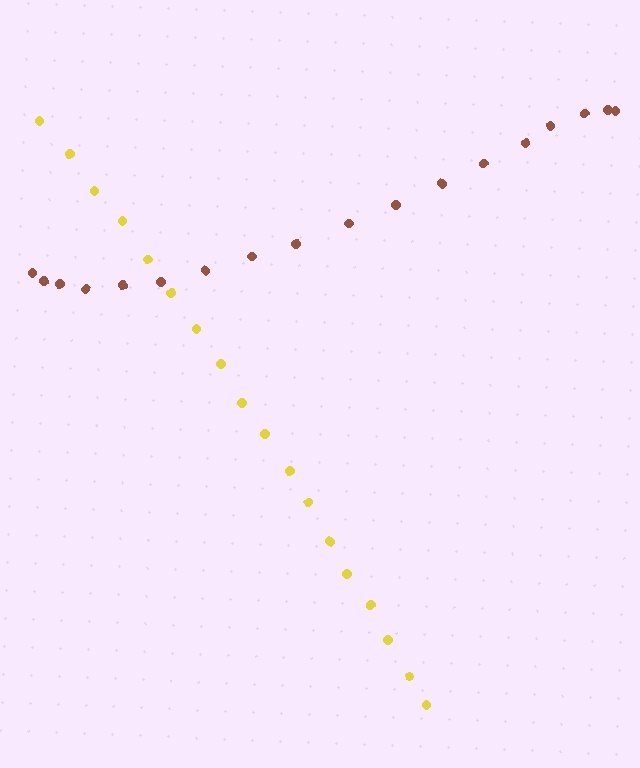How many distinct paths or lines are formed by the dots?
There are 2 distinct paths.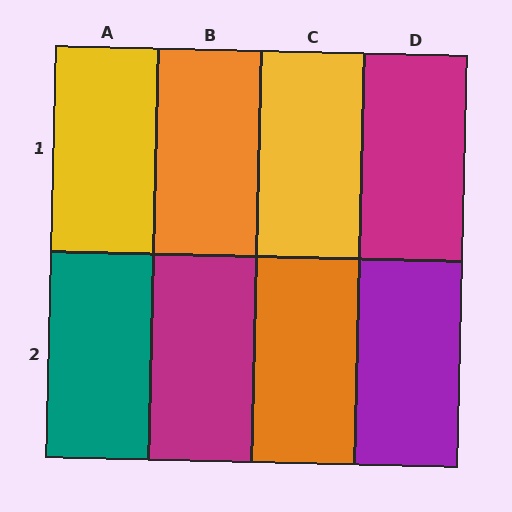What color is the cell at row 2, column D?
Purple.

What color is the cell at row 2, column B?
Magenta.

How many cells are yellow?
2 cells are yellow.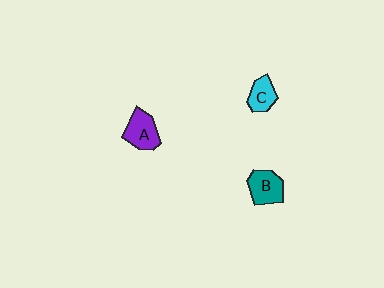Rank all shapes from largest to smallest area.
From largest to smallest: A (purple), B (teal), C (cyan).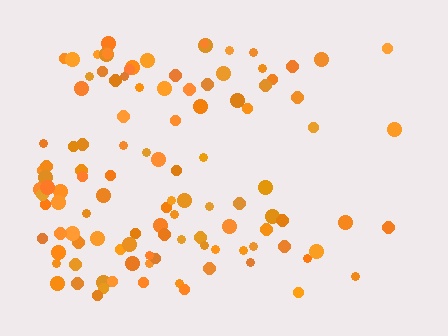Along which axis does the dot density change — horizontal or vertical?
Horizontal.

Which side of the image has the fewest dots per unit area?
The right.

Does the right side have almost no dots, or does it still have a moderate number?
Still a moderate number, just noticeably fewer than the left.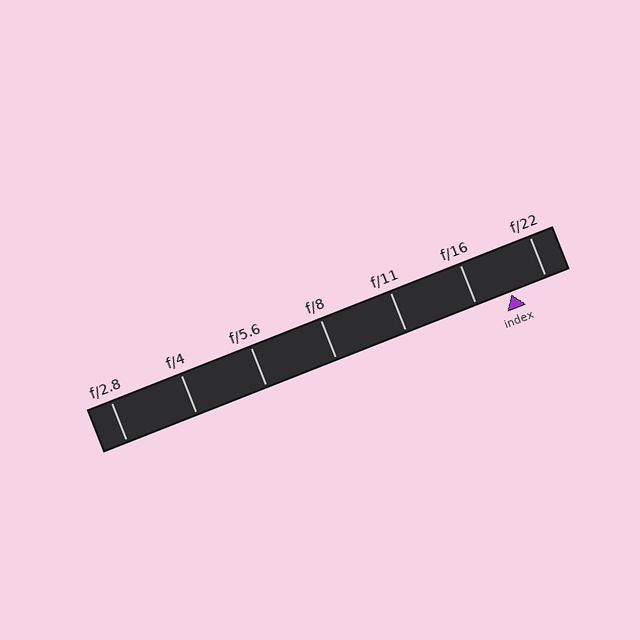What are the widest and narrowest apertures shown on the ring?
The widest aperture shown is f/2.8 and the narrowest is f/22.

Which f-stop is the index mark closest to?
The index mark is closest to f/22.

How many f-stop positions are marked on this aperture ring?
There are 7 f-stop positions marked.